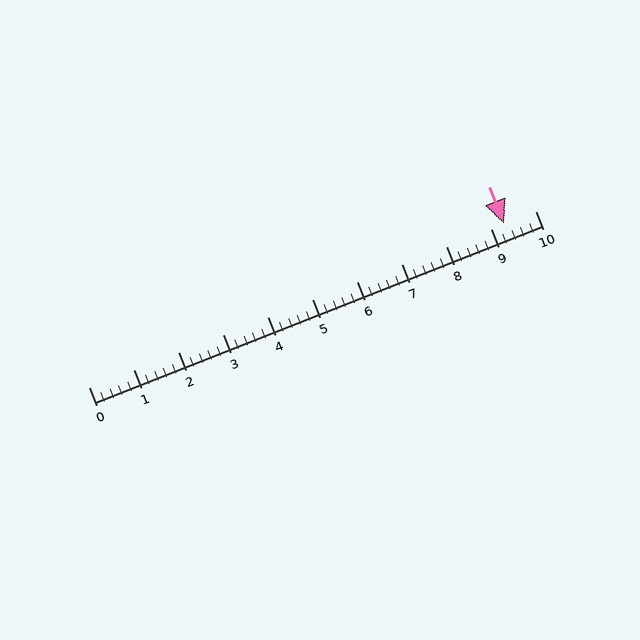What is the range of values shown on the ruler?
The ruler shows values from 0 to 10.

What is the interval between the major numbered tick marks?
The major tick marks are spaced 1 units apart.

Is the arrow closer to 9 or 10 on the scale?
The arrow is closer to 9.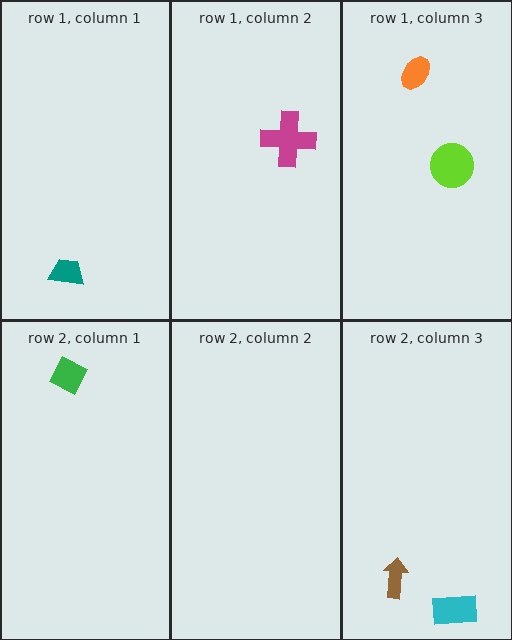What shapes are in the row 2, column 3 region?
The brown arrow, the cyan rectangle.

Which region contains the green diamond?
The row 2, column 1 region.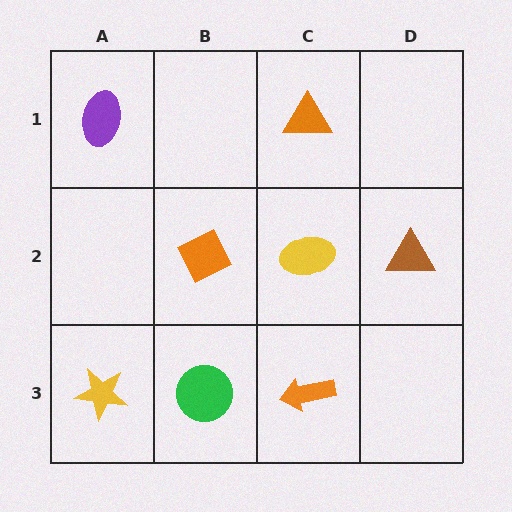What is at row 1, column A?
A purple ellipse.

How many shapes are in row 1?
2 shapes.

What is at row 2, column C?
A yellow ellipse.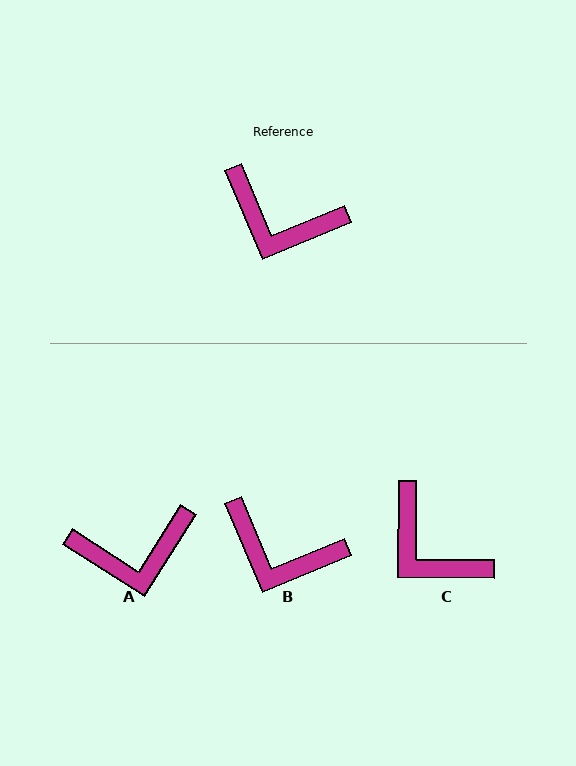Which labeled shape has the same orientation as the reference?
B.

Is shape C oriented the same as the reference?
No, it is off by about 23 degrees.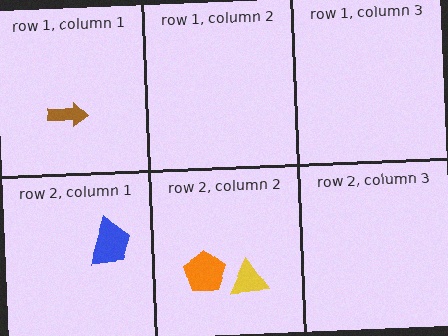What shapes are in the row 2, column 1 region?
The blue trapezoid.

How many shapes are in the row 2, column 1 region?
1.